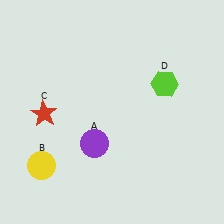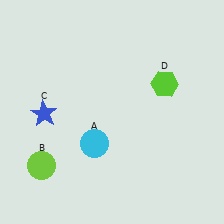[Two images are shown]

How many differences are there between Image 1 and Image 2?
There are 3 differences between the two images.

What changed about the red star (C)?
In Image 1, C is red. In Image 2, it changed to blue.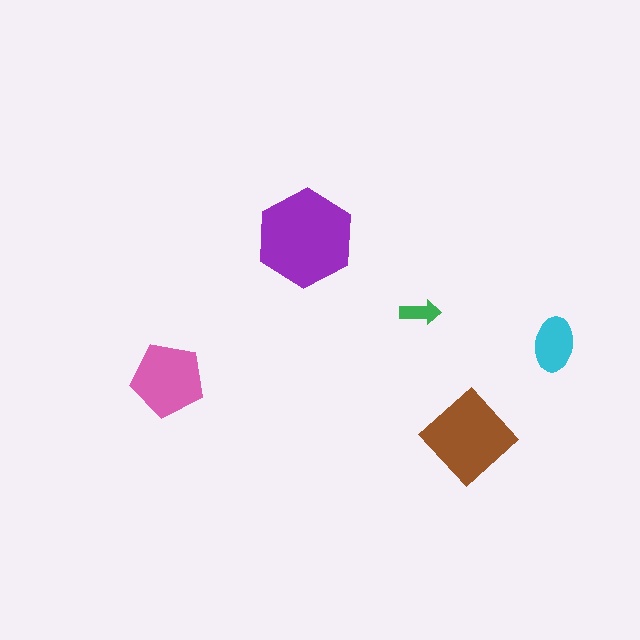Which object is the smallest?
The green arrow.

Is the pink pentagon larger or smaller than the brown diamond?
Smaller.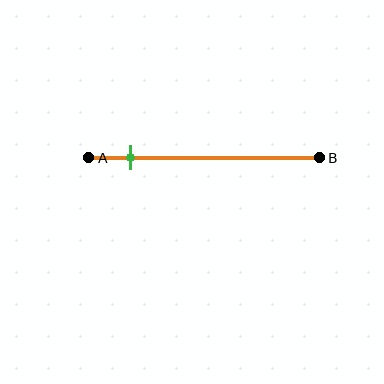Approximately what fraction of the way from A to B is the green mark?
The green mark is approximately 20% of the way from A to B.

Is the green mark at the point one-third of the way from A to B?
No, the mark is at about 20% from A, not at the 33% one-third point.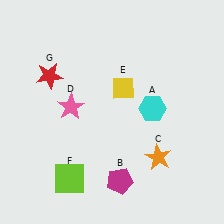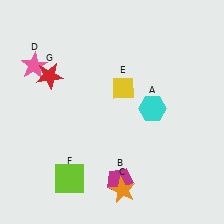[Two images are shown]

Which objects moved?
The objects that moved are: the orange star (C), the pink star (D).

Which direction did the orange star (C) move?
The orange star (C) moved left.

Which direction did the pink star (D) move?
The pink star (D) moved up.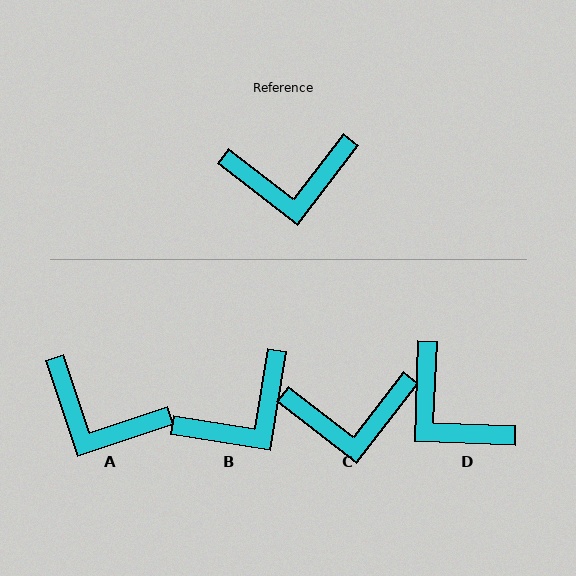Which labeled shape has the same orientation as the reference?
C.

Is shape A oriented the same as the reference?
No, it is off by about 34 degrees.